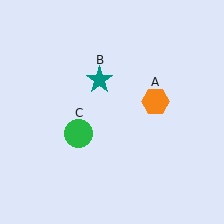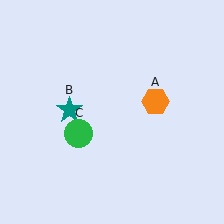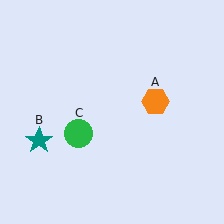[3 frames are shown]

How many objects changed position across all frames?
1 object changed position: teal star (object B).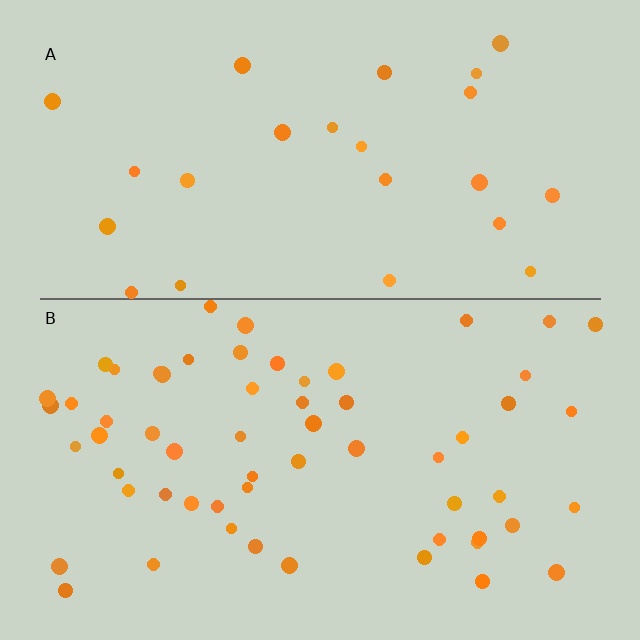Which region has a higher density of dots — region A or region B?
B (the bottom).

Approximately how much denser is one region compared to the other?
Approximately 2.4× — region B over region A.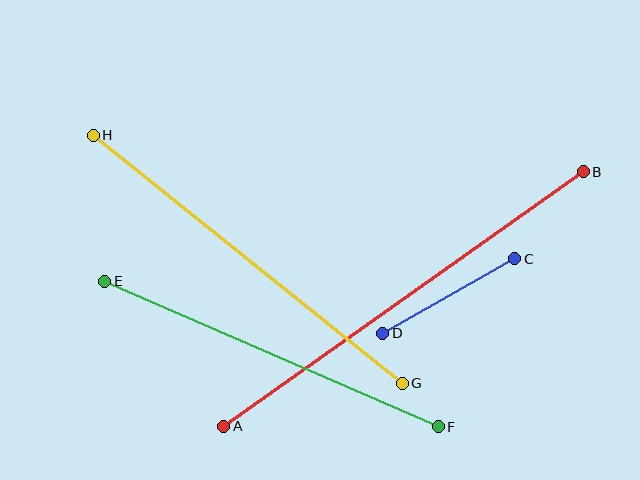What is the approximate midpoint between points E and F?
The midpoint is at approximately (271, 354) pixels.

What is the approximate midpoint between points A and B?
The midpoint is at approximately (404, 299) pixels.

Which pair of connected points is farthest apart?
Points A and B are farthest apart.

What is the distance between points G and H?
The distance is approximately 396 pixels.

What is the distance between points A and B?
The distance is approximately 441 pixels.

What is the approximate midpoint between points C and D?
The midpoint is at approximately (449, 296) pixels.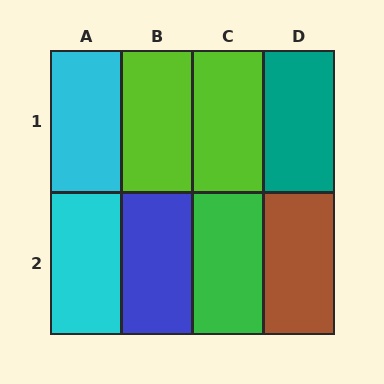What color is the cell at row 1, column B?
Lime.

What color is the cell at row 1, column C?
Lime.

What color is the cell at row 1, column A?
Cyan.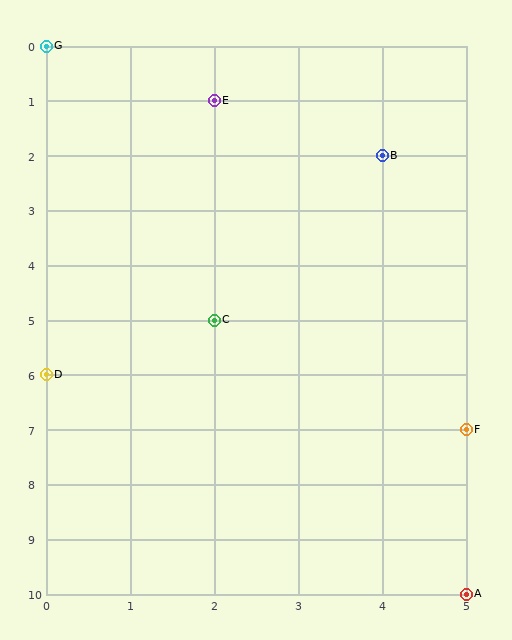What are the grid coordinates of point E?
Point E is at grid coordinates (2, 1).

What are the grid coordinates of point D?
Point D is at grid coordinates (0, 6).